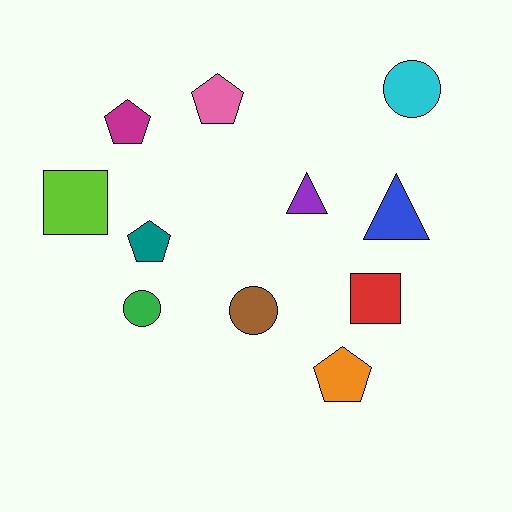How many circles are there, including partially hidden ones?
There are 3 circles.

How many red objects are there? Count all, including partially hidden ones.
There is 1 red object.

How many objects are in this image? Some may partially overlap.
There are 11 objects.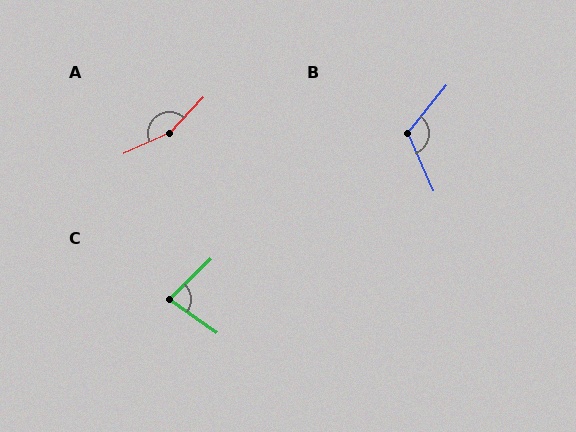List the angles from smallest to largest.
C (79°), B (118°), A (157°).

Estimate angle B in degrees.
Approximately 118 degrees.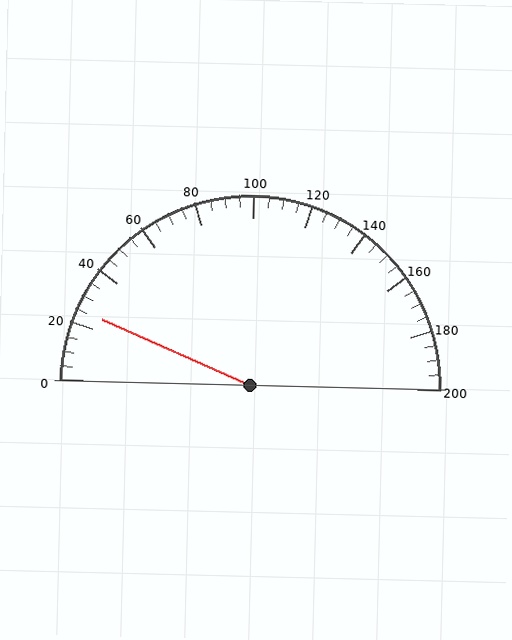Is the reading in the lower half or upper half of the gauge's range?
The reading is in the lower half of the range (0 to 200).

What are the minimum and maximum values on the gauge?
The gauge ranges from 0 to 200.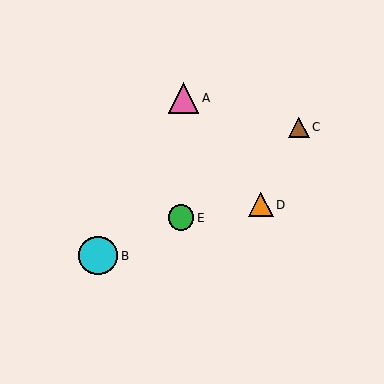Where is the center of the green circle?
The center of the green circle is at (181, 218).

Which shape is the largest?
The cyan circle (labeled B) is the largest.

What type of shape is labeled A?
Shape A is a pink triangle.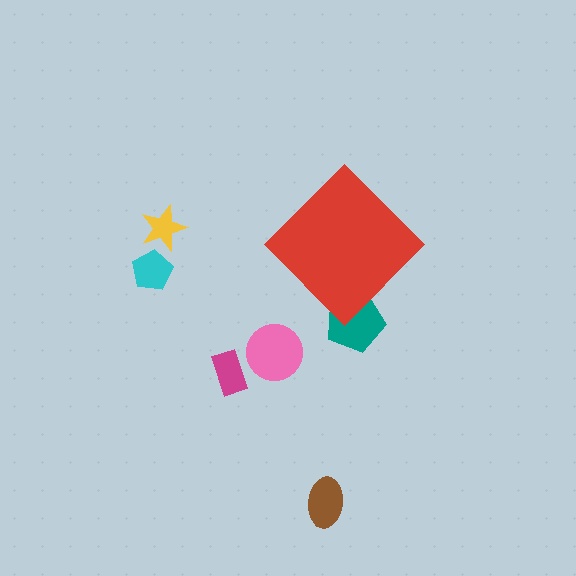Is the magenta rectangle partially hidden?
No, the magenta rectangle is fully visible.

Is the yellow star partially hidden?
No, the yellow star is fully visible.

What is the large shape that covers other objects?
A red diamond.